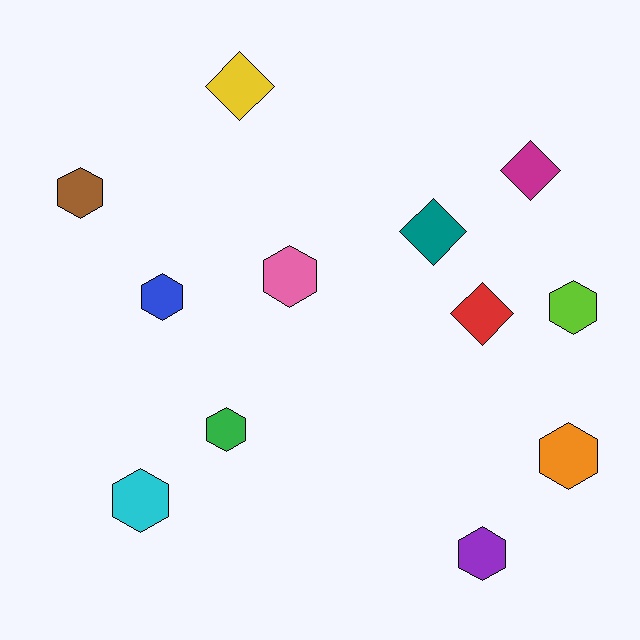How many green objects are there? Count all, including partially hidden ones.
There is 1 green object.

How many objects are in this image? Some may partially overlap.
There are 12 objects.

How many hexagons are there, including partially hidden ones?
There are 8 hexagons.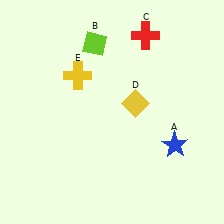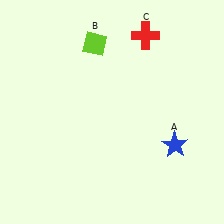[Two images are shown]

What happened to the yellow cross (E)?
The yellow cross (E) was removed in Image 2. It was in the top-left area of Image 1.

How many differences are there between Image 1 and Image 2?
There are 2 differences between the two images.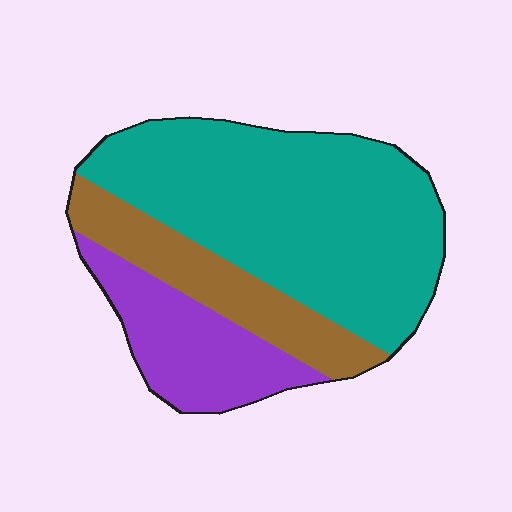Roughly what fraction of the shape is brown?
Brown takes up about one fifth (1/5) of the shape.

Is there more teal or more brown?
Teal.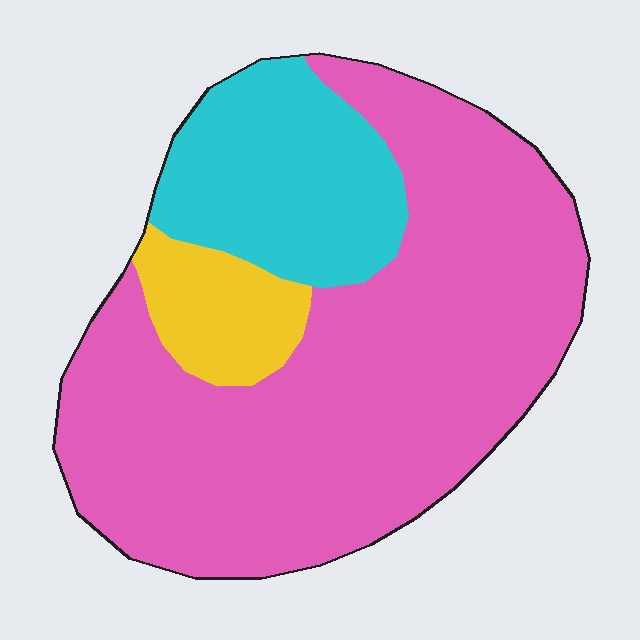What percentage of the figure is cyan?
Cyan takes up about one fifth (1/5) of the figure.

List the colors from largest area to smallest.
From largest to smallest: pink, cyan, yellow.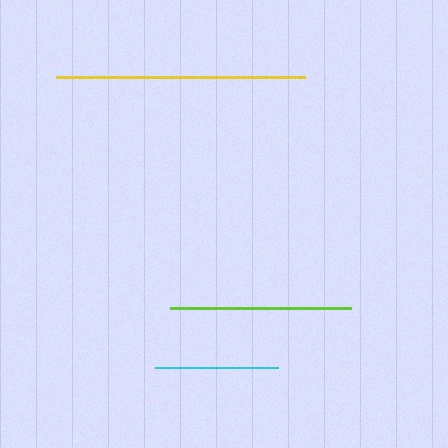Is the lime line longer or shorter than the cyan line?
The lime line is longer than the cyan line.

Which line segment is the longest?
The yellow line is the longest at approximately 249 pixels.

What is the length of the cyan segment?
The cyan segment is approximately 122 pixels long.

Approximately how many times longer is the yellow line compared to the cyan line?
The yellow line is approximately 2.0 times the length of the cyan line.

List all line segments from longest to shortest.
From longest to shortest: yellow, lime, cyan.